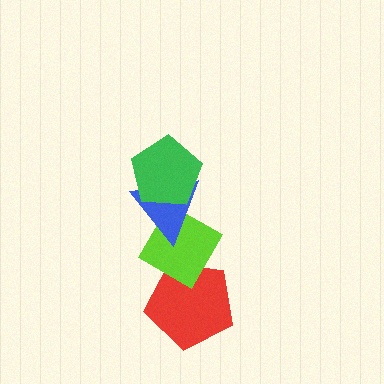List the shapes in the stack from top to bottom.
From top to bottom: the green pentagon, the blue triangle, the lime diamond, the red pentagon.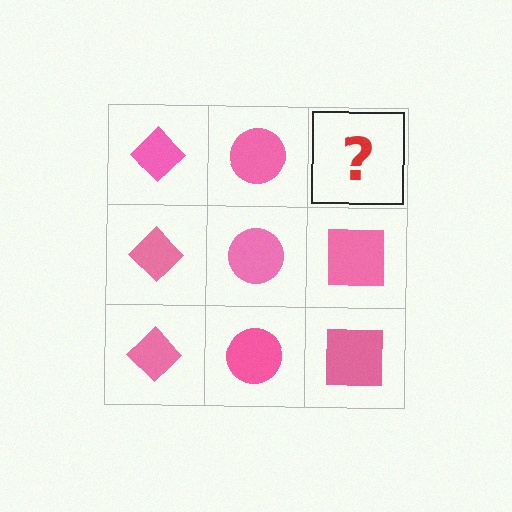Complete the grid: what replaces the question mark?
The question mark should be replaced with a pink square.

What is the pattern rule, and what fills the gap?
The rule is that each column has a consistent shape. The gap should be filled with a pink square.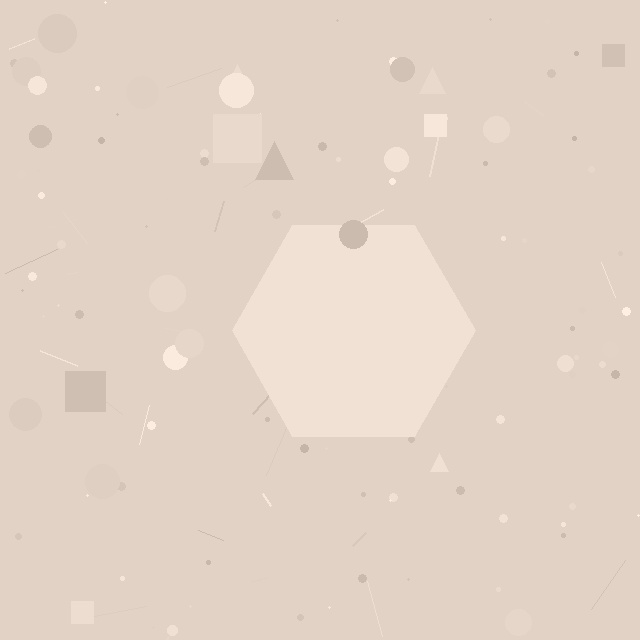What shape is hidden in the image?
A hexagon is hidden in the image.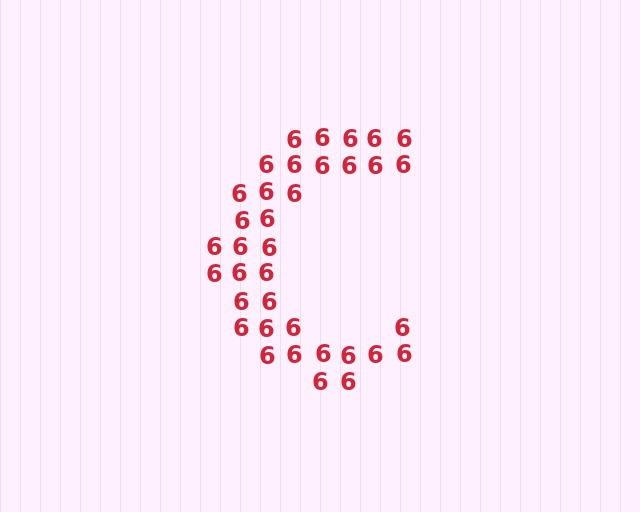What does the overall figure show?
The overall figure shows the letter C.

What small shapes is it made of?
It is made of small digit 6's.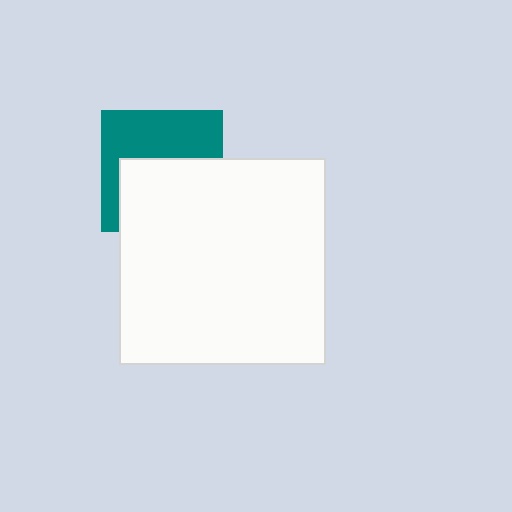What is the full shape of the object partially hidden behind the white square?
The partially hidden object is a teal square.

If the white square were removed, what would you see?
You would see the complete teal square.